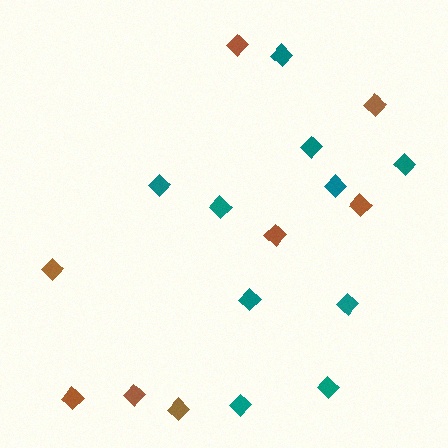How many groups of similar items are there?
There are 2 groups: one group of brown diamonds (8) and one group of teal diamonds (10).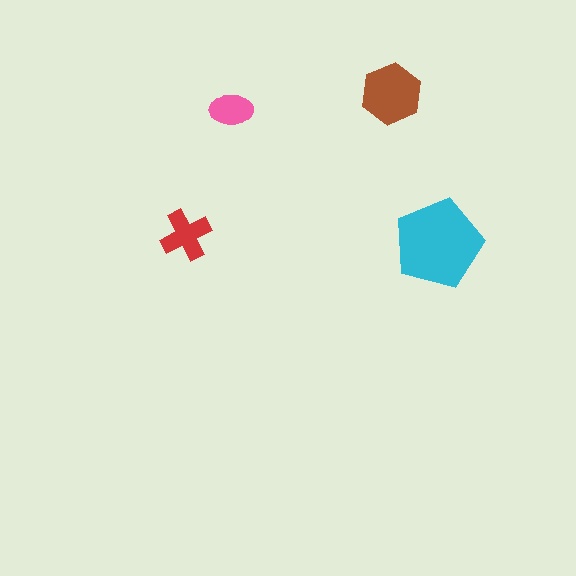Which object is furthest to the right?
The cyan pentagon is rightmost.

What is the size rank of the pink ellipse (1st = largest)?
4th.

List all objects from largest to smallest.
The cyan pentagon, the brown hexagon, the red cross, the pink ellipse.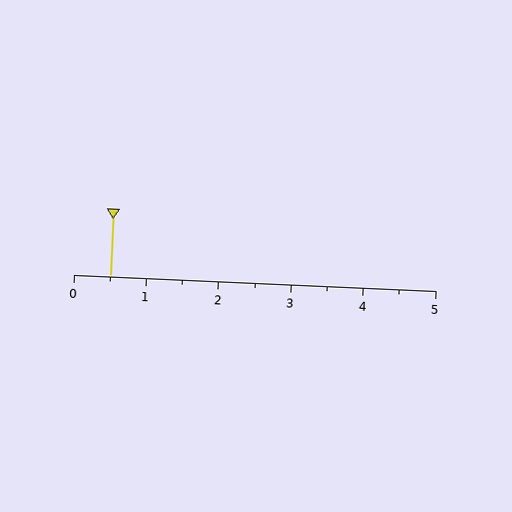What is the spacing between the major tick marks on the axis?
The major ticks are spaced 1 apart.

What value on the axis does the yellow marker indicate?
The marker indicates approximately 0.5.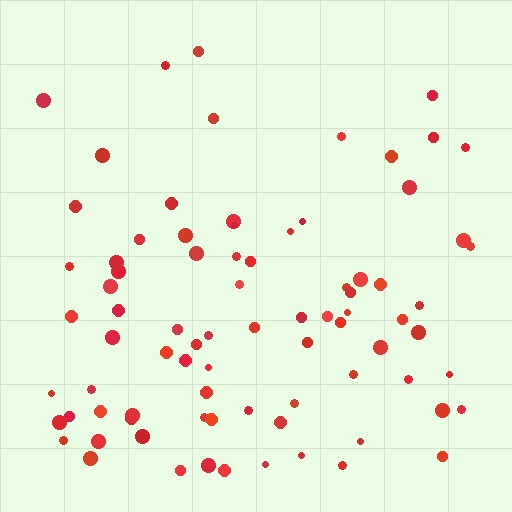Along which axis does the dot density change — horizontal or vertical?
Vertical.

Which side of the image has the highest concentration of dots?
The bottom.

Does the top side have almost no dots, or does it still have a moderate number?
Still a moderate number, just noticeably fewer than the bottom.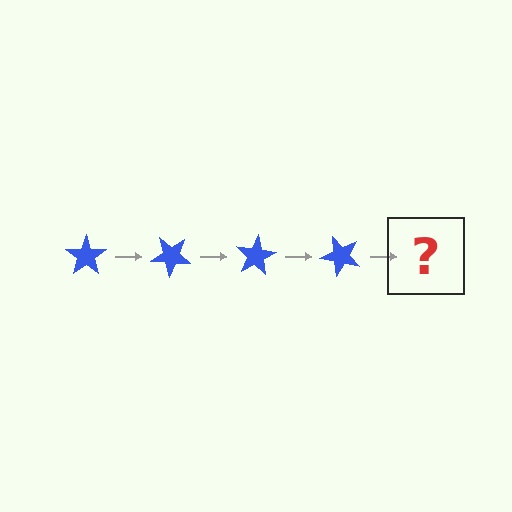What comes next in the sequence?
The next element should be a blue star rotated 160 degrees.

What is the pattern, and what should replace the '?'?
The pattern is that the star rotates 40 degrees each step. The '?' should be a blue star rotated 160 degrees.